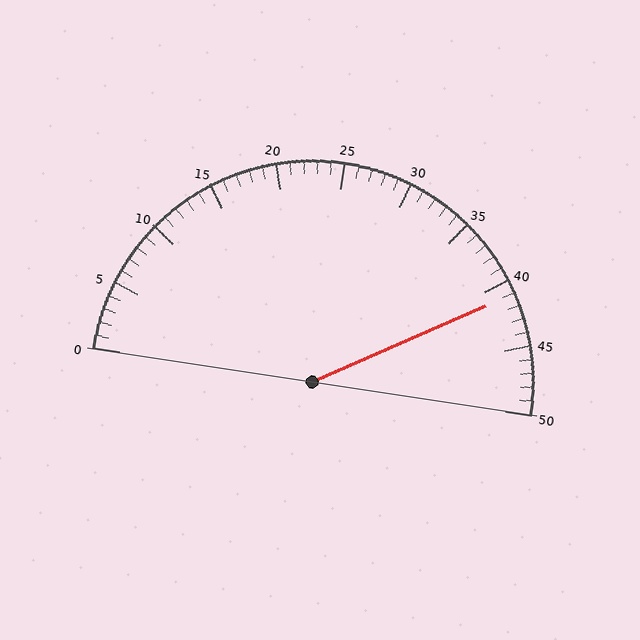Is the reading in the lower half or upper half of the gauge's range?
The reading is in the upper half of the range (0 to 50).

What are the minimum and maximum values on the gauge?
The gauge ranges from 0 to 50.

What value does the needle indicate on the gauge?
The needle indicates approximately 41.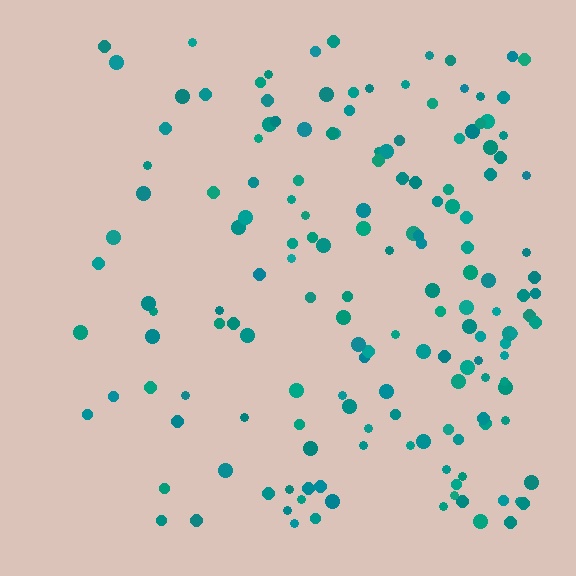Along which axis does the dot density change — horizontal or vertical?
Horizontal.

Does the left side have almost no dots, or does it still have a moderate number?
Still a moderate number, just noticeably fewer than the right.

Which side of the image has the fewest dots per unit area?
The left.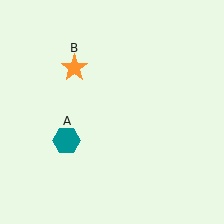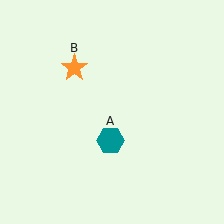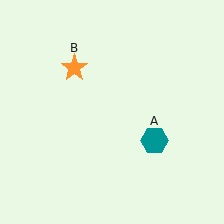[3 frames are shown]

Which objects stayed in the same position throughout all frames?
Orange star (object B) remained stationary.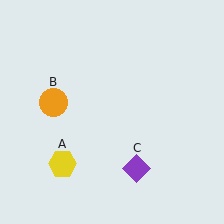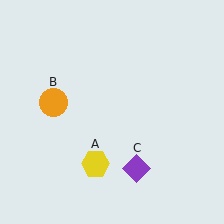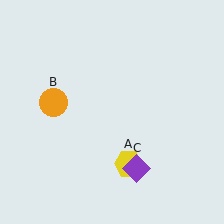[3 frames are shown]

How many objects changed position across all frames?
1 object changed position: yellow hexagon (object A).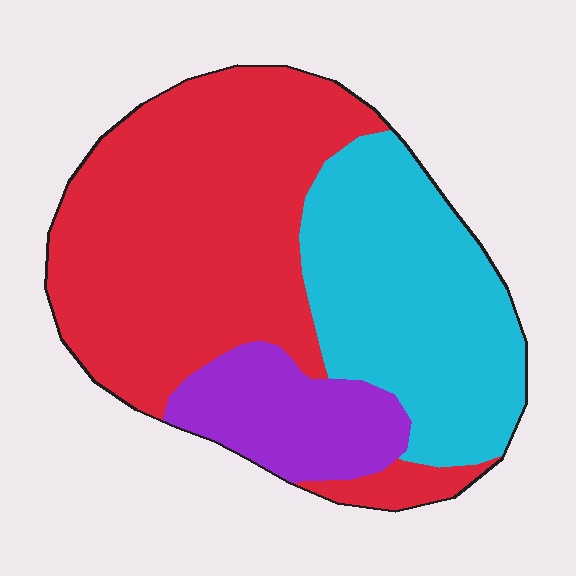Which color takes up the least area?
Purple, at roughly 15%.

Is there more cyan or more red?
Red.